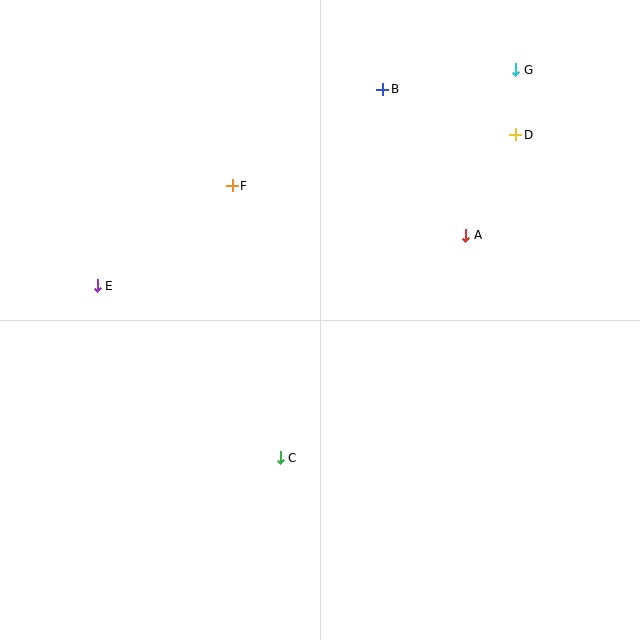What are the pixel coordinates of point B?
Point B is at (383, 89).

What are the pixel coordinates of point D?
Point D is at (516, 135).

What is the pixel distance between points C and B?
The distance between C and B is 383 pixels.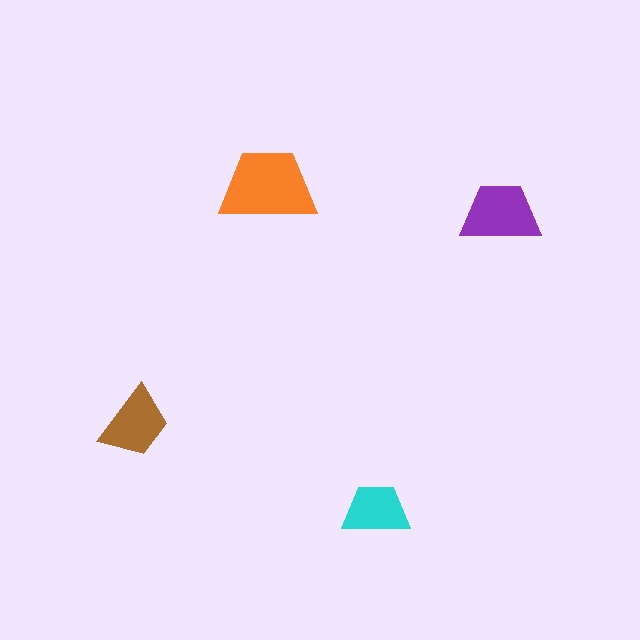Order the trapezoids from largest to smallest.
the orange one, the purple one, the brown one, the cyan one.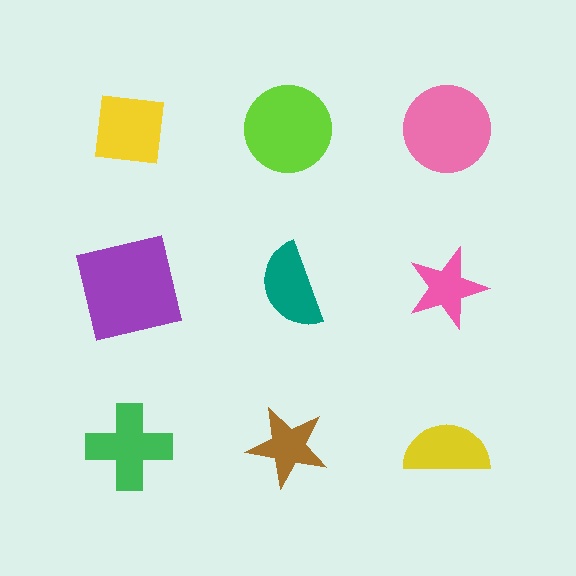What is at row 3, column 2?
A brown star.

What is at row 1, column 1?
A yellow square.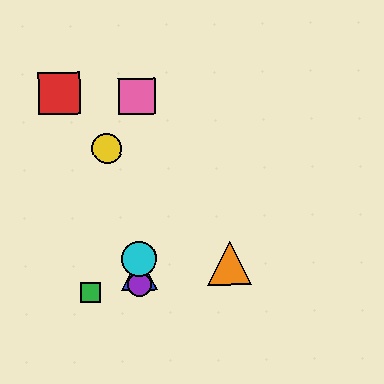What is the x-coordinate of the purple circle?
The purple circle is at x≈140.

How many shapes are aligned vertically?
4 shapes (the blue triangle, the purple circle, the cyan circle, the pink square) are aligned vertically.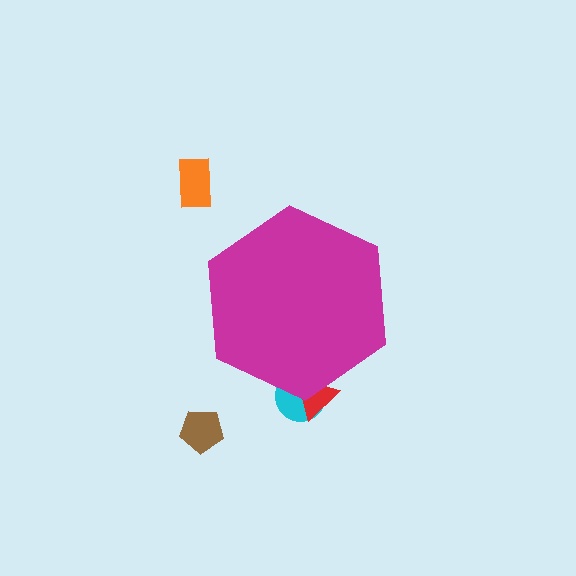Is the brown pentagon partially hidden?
No, the brown pentagon is fully visible.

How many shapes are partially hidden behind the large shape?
2 shapes are partially hidden.